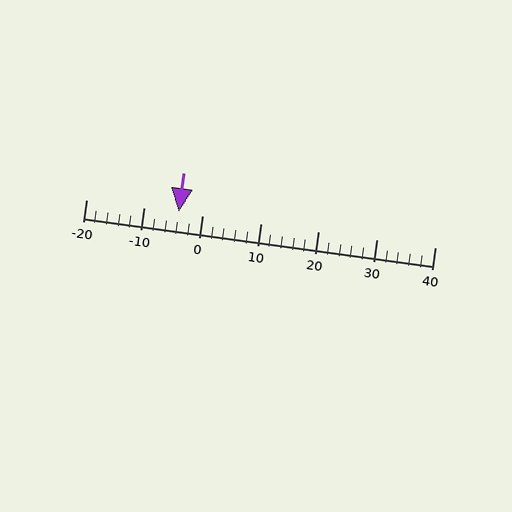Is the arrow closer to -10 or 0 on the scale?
The arrow is closer to 0.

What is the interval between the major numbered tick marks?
The major tick marks are spaced 10 units apart.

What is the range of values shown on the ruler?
The ruler shows values from -20 to 40.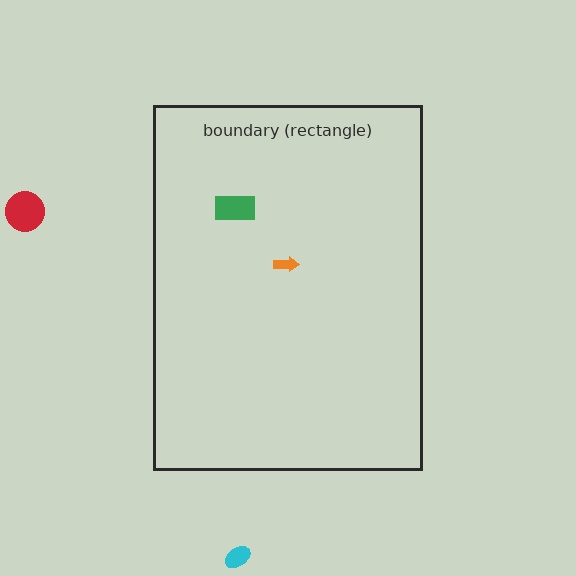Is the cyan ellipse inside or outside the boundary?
Outside.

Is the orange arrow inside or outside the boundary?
Inside.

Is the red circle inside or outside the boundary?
Outside.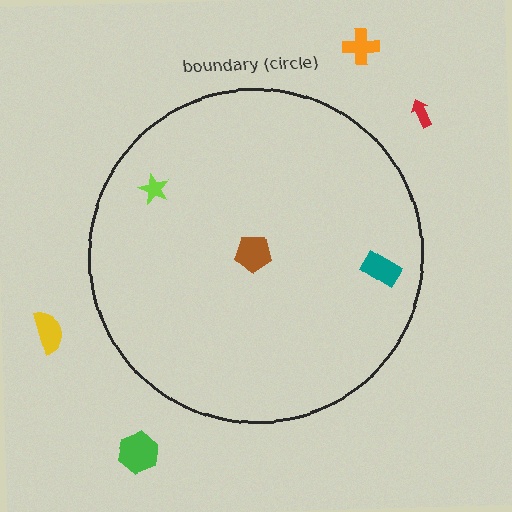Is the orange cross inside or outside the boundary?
Outside.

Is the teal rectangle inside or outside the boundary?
Inside.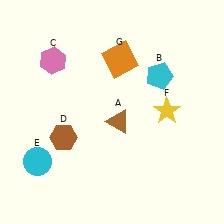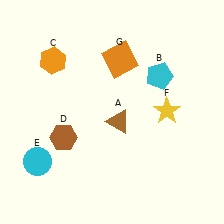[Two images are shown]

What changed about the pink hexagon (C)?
In Image 1, C is pink. In Image 2, it changed to orange.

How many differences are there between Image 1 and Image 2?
There is 1 difference between the two images.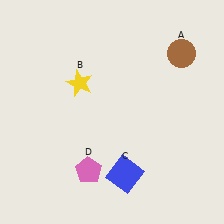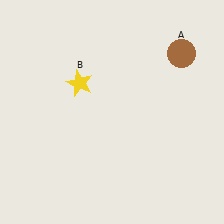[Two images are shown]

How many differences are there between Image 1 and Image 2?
There are 2 differences between the two images.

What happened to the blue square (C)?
The blue square (C) was removed in Image 2. It was in the bottom-right area of Image 1.